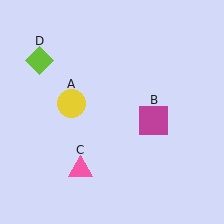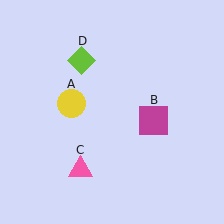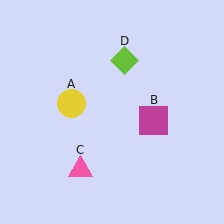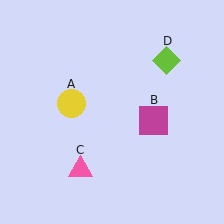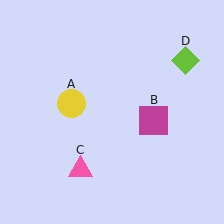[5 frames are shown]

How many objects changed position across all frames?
1 object changed position: lime diamond (object D).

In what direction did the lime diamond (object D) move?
The lime diamond (object D) moved right.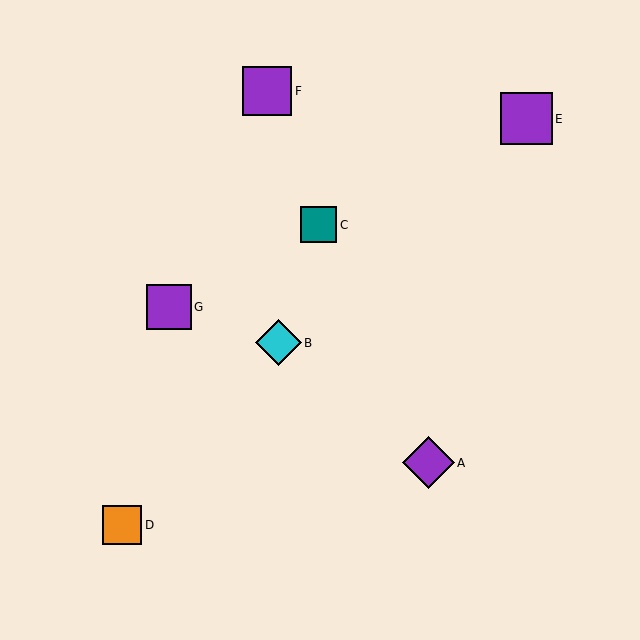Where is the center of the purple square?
The center of the purple square is at (267, 91).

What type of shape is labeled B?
Shape B is a cyan diamond.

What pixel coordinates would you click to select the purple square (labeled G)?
Click at (169, 307) to select the purple square G.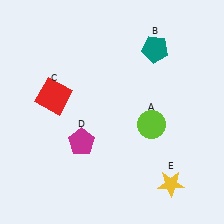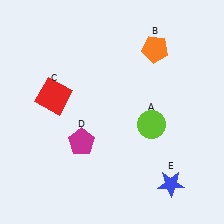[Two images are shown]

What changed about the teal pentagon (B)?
In Image 1, B is teal. In Image 2, it changed to orange.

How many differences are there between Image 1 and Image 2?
There are 2 differences between the two images.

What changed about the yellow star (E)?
In Image 1, E is yellow. In Image 2, it changed to blue.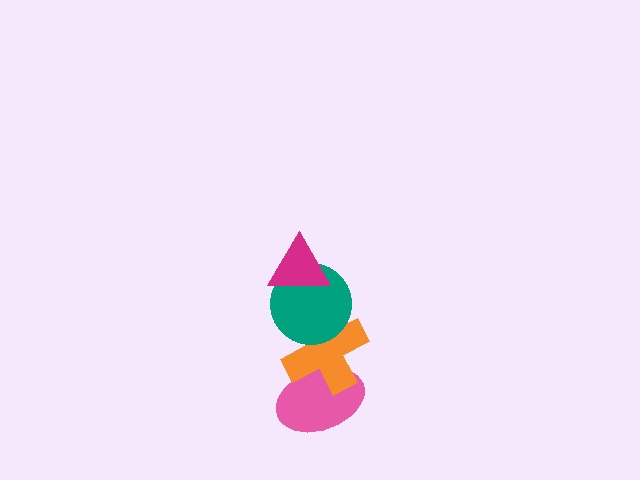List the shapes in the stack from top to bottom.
From top to bottom: the magenta triangle, the teal circle, the orange cross, the pink ellipse.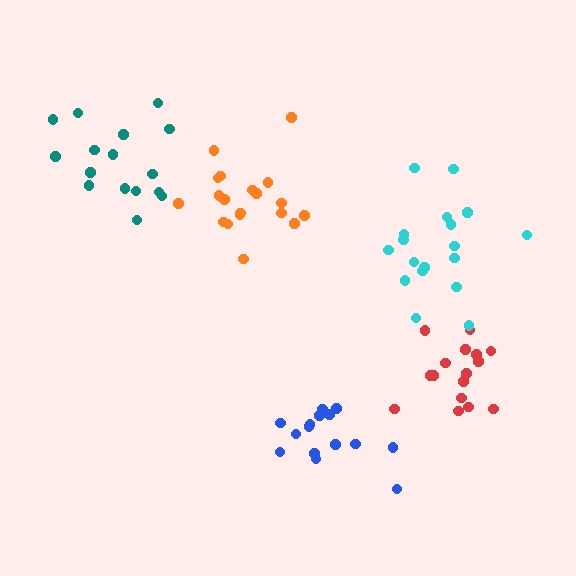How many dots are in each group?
Group 1: 16 dots, Group 2: 19 dots, Group 3: 16 dots, Group 4: 18 dots, Group 5: 15 dots (84 total).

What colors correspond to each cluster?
The clusters are colored: red, orange, teal, cyan, blue.